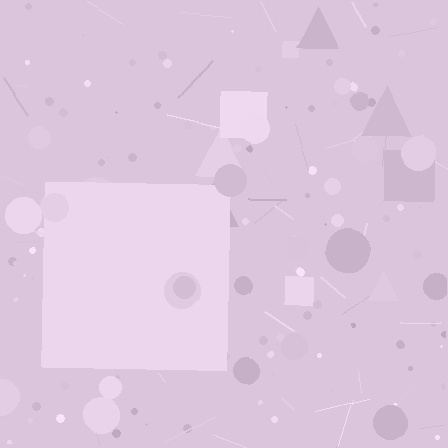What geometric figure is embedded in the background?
A square is embedded in the background.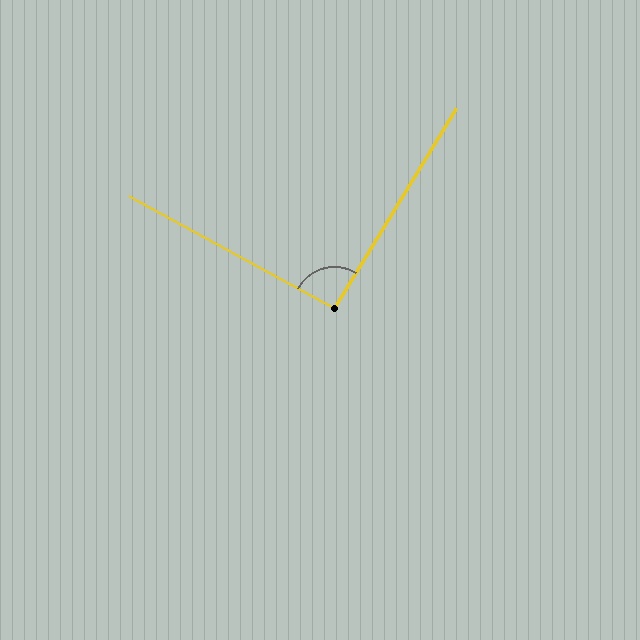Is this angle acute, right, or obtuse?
It is approximately a right angle.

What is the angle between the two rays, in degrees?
Approximately 93 degrees.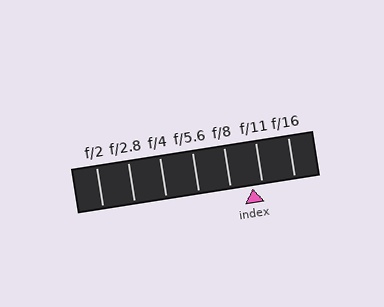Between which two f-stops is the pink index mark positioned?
The index mark is between f/8 and f/11.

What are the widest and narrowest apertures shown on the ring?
The widest aperture shown is f/2 and the narrowest is f/16.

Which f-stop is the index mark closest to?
The index mark is closest to f/11.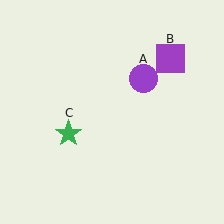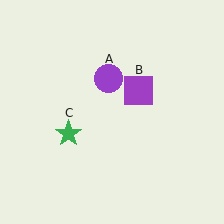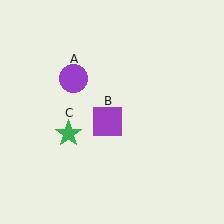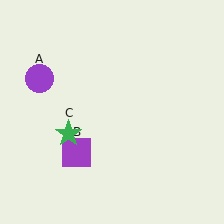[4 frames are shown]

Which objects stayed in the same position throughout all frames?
Green star (object C) remained stationary.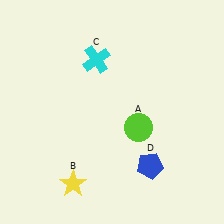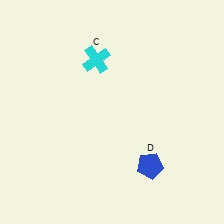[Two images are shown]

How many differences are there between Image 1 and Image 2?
There are 2 differences between the two images.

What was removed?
The yellow star (B), the lime circle (A) were removed in Image 2.